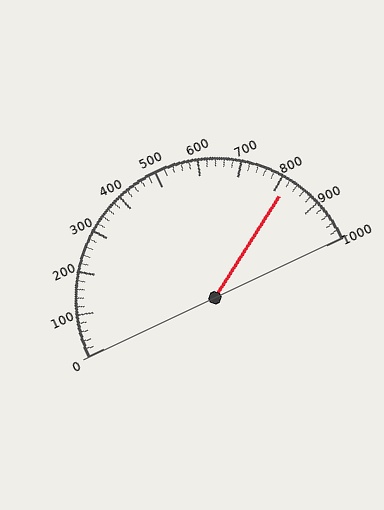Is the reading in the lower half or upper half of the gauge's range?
The reading is in the upper half of the range (0 to 1000).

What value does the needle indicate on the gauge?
The needle indicates approximately 820.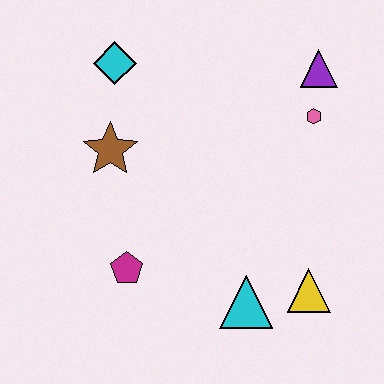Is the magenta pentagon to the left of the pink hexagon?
Yes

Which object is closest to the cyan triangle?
The yellow triangle is closest to the cyan triangle.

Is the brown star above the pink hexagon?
No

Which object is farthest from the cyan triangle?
The cyan diamond is farthest from the cyan triangle.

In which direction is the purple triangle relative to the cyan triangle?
The purple triangle is above the cyan triangle.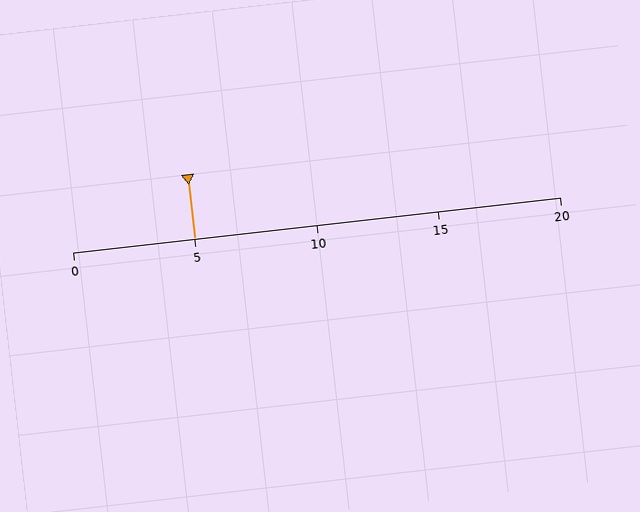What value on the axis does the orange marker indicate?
The marker indicates approximately 5.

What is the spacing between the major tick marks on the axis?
The major ticks are spaced 5 apart.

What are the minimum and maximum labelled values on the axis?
The axis runs from 0 to 20.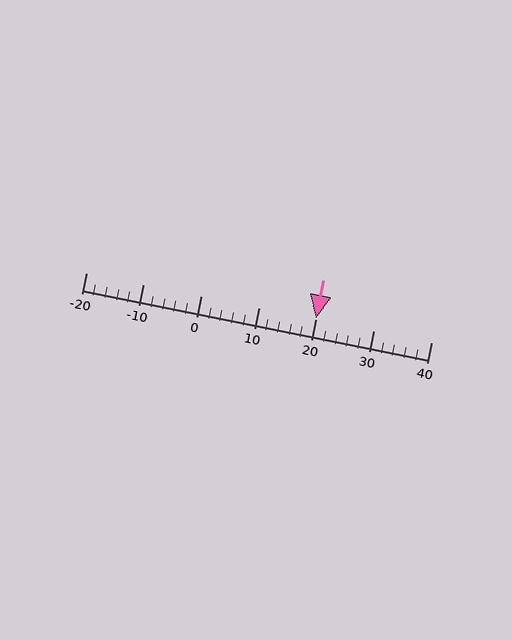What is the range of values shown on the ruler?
The ruler shows values from -20 to 40.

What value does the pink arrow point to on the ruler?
The pink arrow points to approximately 20.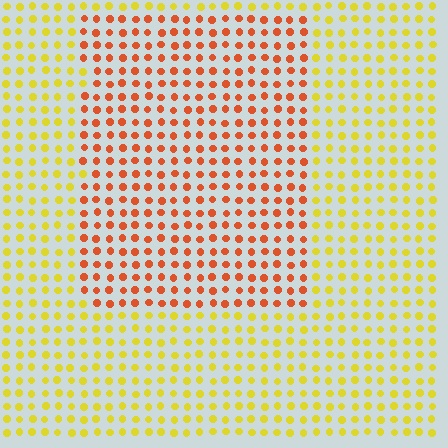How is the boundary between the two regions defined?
The boundary is defined purely by a slight shift in hue (about 44 degrees). Spacing, size, and orientation are identical on both sides.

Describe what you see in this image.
The image is filled with small yellow elements in a uniform arrangement. A rectangle-shaped region is visible where the elements are tinted to a slightly different hue, forming a subtle color boundary.